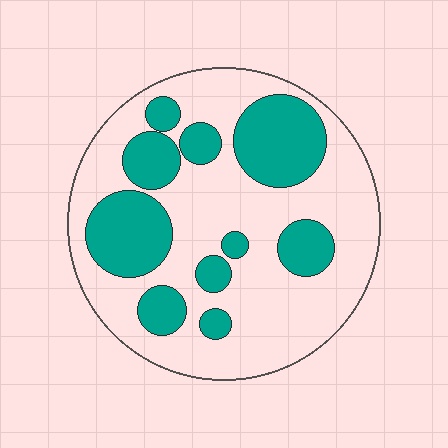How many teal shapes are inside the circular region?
10.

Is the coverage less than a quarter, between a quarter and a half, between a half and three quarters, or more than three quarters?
Between a quarter and a half.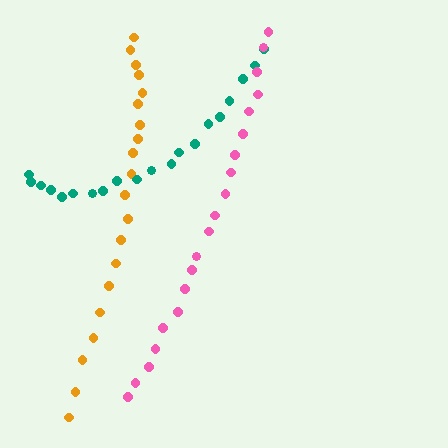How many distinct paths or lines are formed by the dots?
There are 3 distinct paths.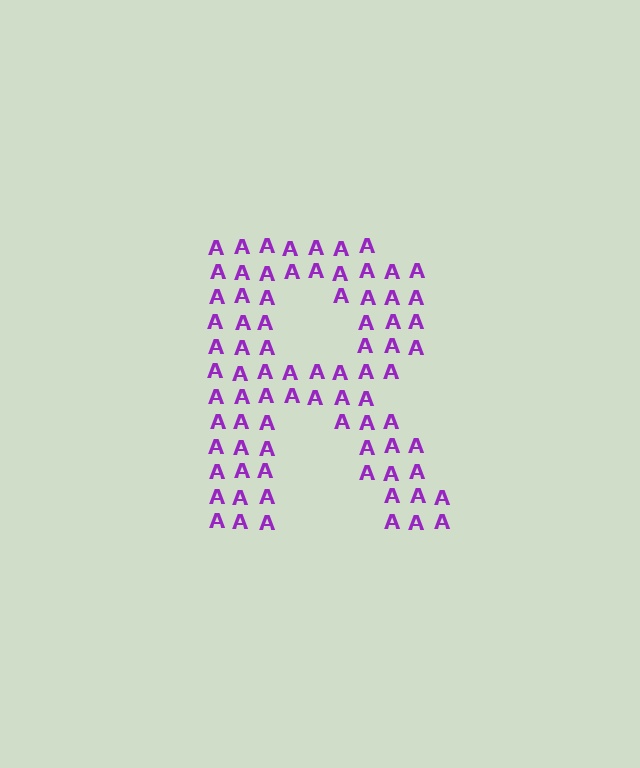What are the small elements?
The small elements are letter A's.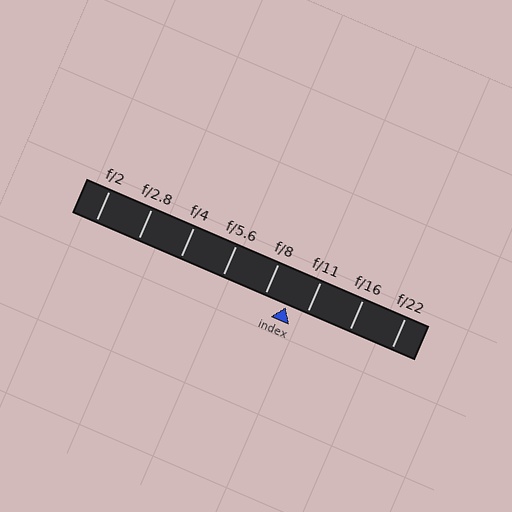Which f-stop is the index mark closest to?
The index mark is closest to f/11.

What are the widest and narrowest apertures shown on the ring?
The widest aperture shown is f/2 and the narrowest is f/22.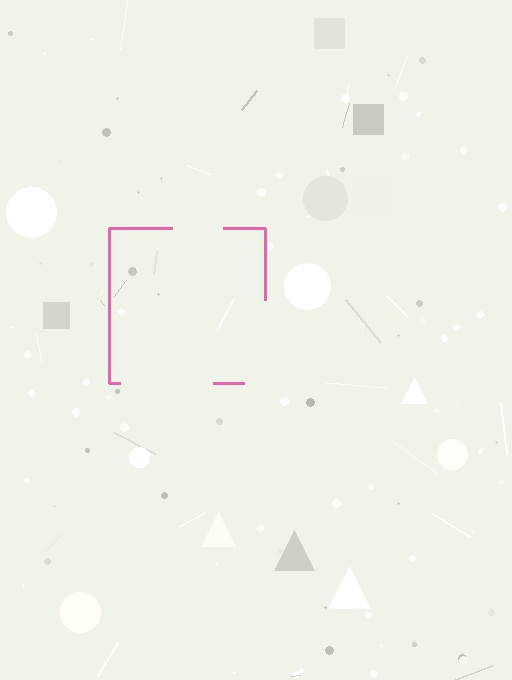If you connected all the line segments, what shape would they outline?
They would outline a square.